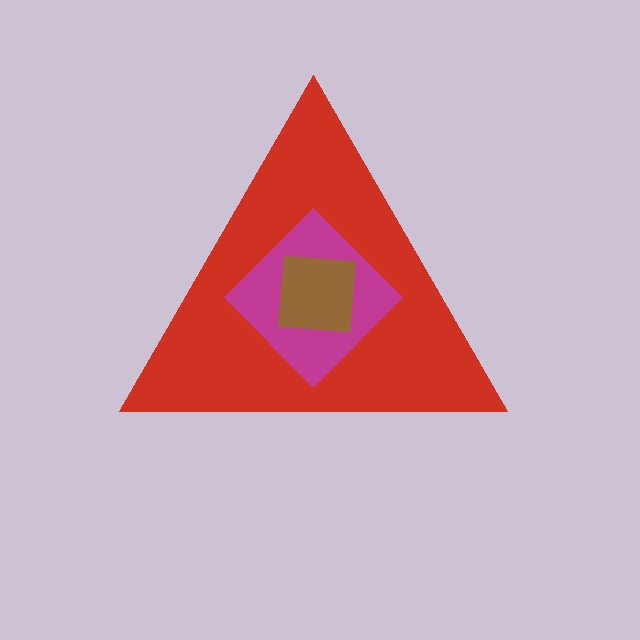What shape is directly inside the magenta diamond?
The brown square.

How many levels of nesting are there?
3.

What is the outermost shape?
The red triangle.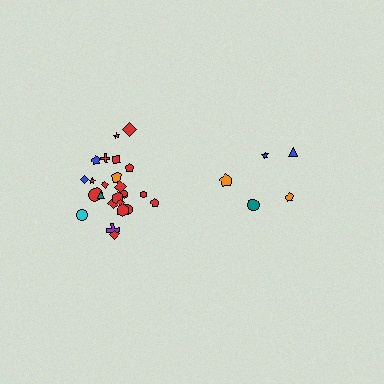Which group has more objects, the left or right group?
The left group.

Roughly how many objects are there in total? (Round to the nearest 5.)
Roughly 30 objects in total.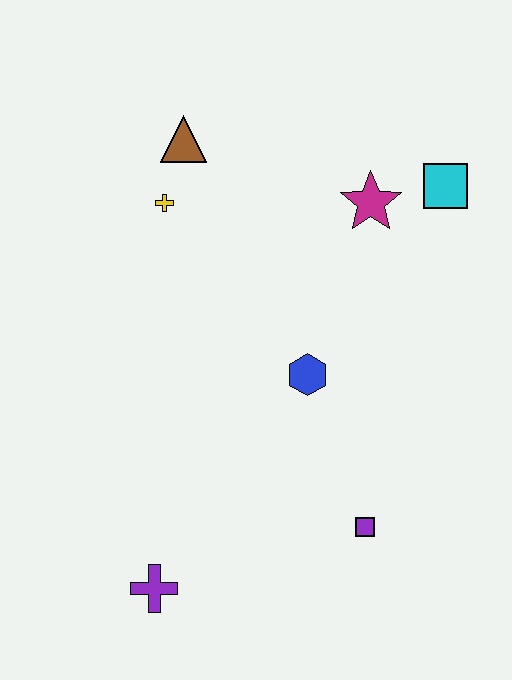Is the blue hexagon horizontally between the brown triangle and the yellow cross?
No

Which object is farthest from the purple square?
The brown triangle is farthest from the purple square.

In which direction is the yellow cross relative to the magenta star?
The yellow cross is to the left of the magenta star.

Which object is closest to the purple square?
The blue hexagon is closest to the purple square.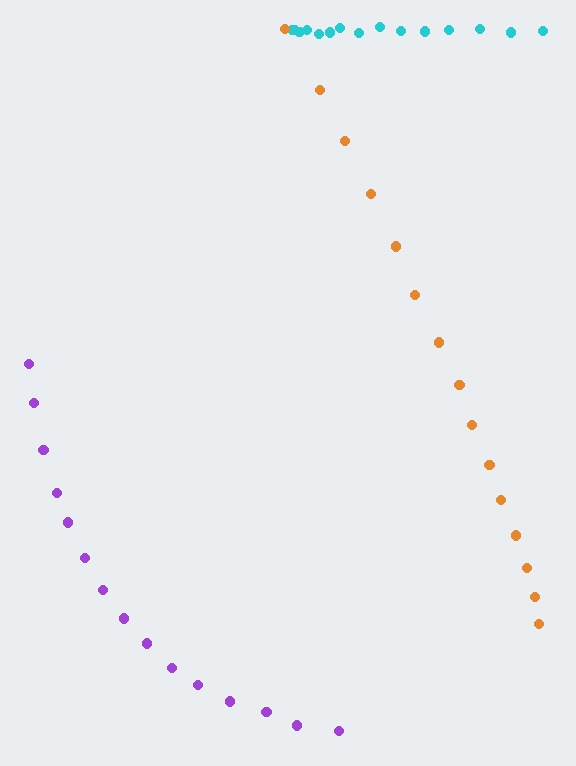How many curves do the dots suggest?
There are 3 distinct paths.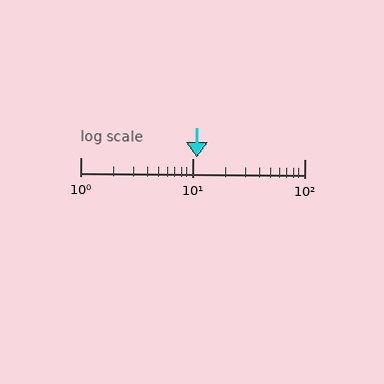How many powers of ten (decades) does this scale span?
The scale spans 2 decades, from 1 to 100.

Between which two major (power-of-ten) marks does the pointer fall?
The pointer is between 10 and 100.